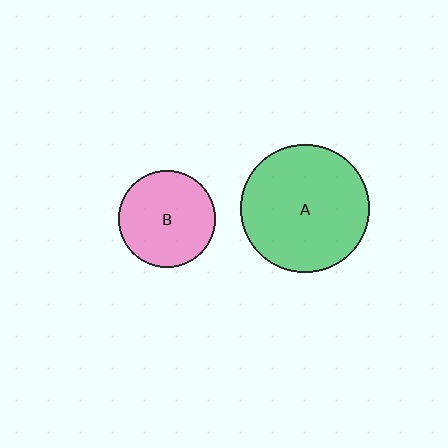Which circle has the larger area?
Circle A (green).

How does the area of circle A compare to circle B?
Approximately 1.7 times.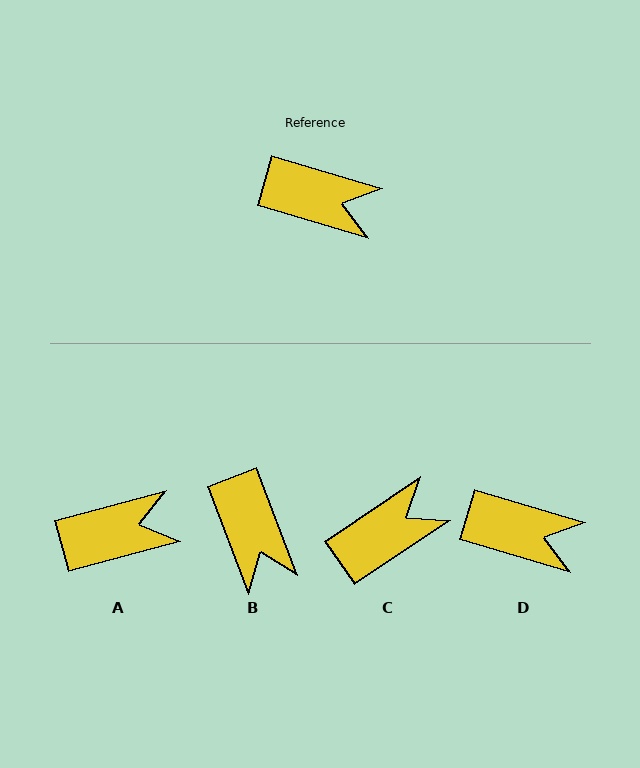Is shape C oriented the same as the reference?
No, it is off by about 51 degrees.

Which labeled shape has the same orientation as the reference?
D.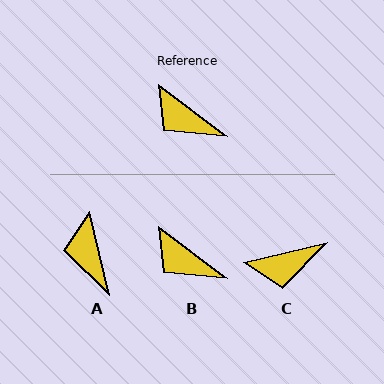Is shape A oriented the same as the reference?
No, it is off by about 40 degrees.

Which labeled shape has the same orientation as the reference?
B.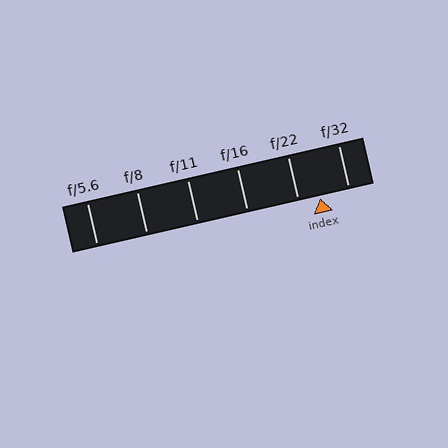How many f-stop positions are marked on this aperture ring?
There are 6 f-stop positions marked.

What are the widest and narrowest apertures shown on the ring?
The widest aperture shown is f/5.6 and the narrowest is f/32.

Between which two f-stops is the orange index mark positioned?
The index mark is between f/22 and f/32.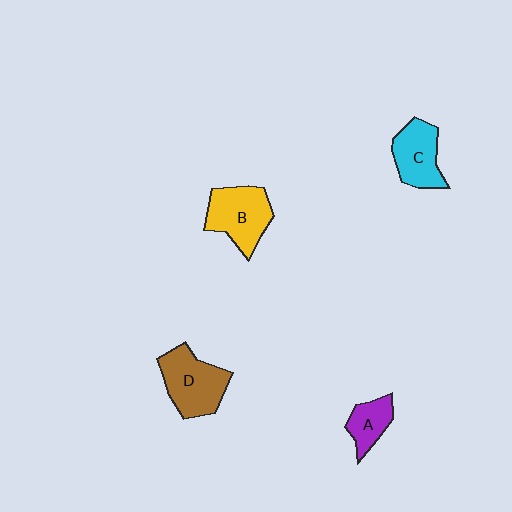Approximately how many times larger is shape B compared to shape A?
Approximately 1.8 times.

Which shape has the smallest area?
Shape A (purple).